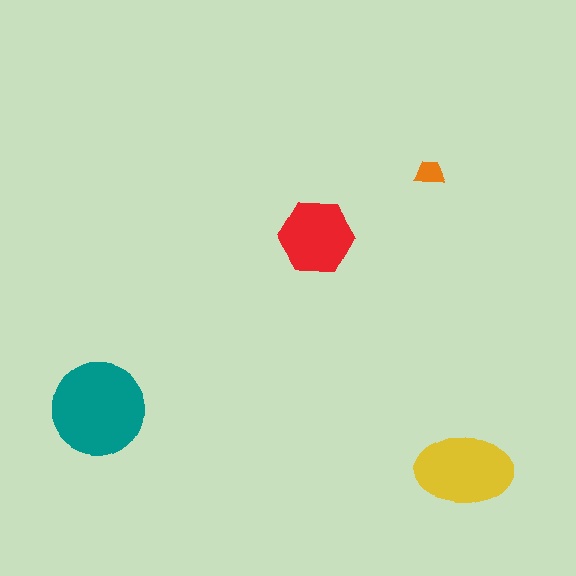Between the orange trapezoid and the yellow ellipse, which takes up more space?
The yellow ellipse.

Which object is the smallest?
The orange trapezoid.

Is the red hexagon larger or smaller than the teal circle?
Smaller.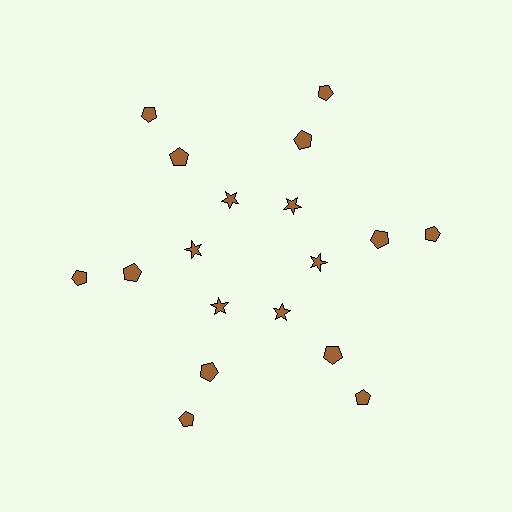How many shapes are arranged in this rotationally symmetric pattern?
There are 18 shapes, arranged in 6 groups of 3.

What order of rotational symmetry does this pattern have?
This pattern has 6-fold rotational symmetry.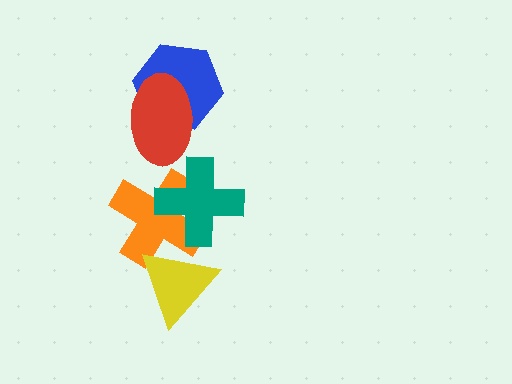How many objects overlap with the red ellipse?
1 object overlaps with the red ellipse.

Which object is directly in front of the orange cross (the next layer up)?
The teal cross is directly in front of the orange cross.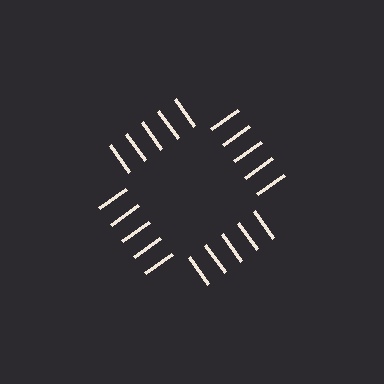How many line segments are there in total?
20 — 5 along each of the 4 edges.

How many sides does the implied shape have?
4 sides — the line-ends trace a square.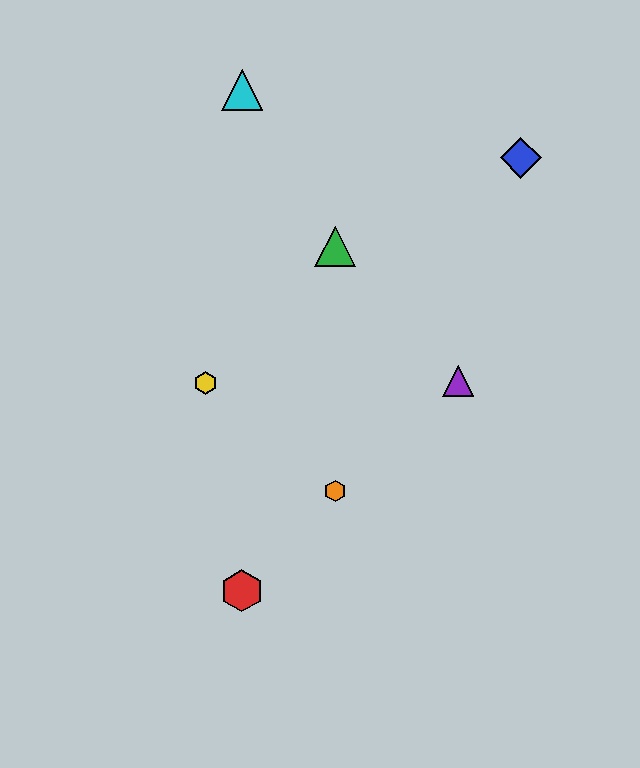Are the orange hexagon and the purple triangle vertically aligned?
No, the orange hexagon is at x≈335 and the purple triangle is at x≈458.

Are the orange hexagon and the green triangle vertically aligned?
Yes, both are at x≈335.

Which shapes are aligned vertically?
The green triangle, the orange hexagon are aligned vertically.